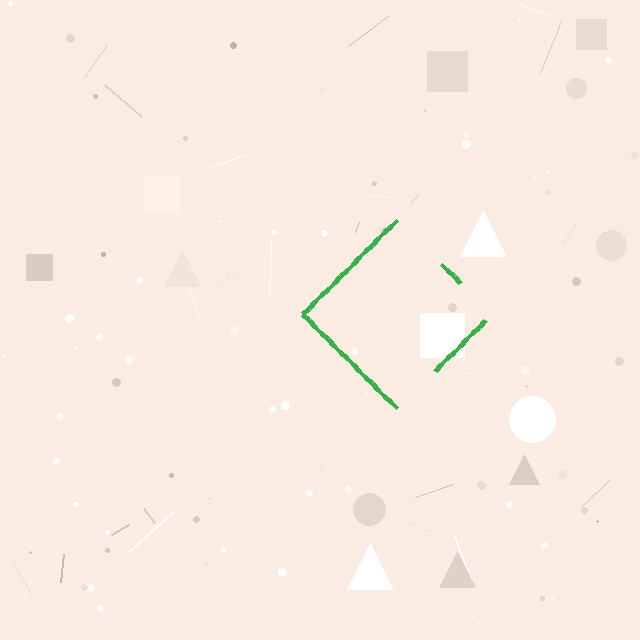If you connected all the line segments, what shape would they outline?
They would outline a diamond.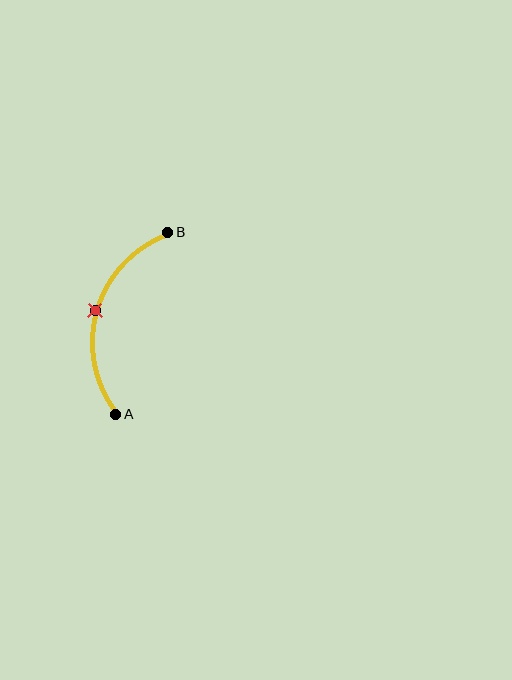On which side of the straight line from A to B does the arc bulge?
The arc bulges to the left of the straight line connecting A and B.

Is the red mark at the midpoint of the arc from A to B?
Yes. The red mark lies on the arc at equal arc-length from both A and B — it is the arc midpoint.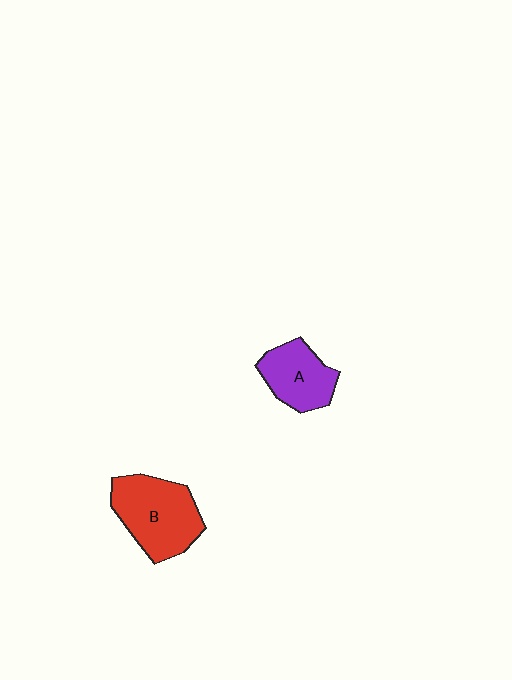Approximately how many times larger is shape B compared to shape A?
Approximately 1.4 times.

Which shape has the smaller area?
Shape A (purple).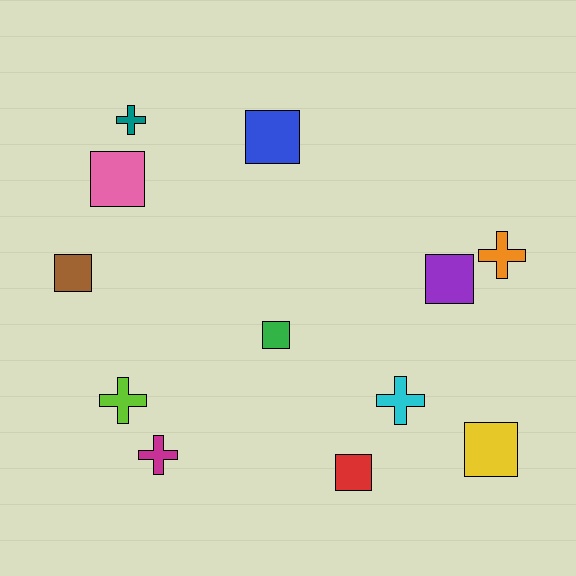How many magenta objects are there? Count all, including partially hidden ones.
There is 1 magenta object.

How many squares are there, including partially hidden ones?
There are 7 squares.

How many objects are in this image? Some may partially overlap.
There are 12 objects.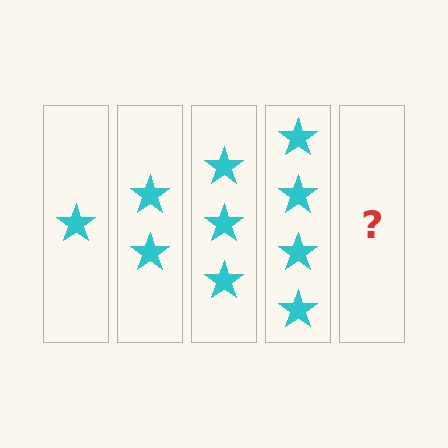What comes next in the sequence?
The next element should be 5 stars.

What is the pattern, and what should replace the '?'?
The pattern is that each step adds one more star. The '?' should be 5 stars.